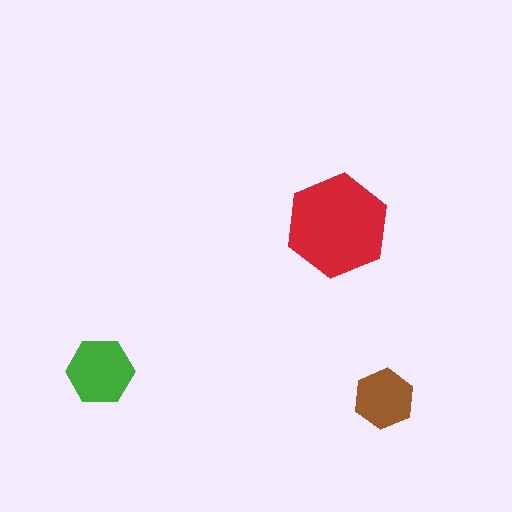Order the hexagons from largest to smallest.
the red one, the green one, the brown one.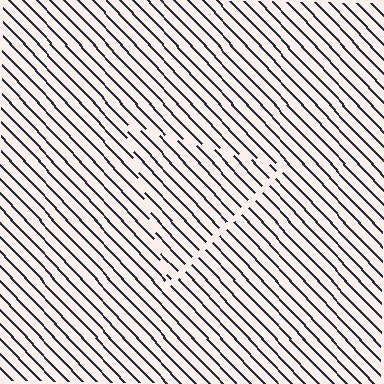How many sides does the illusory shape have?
3 sides — the line-ends trace a triangle.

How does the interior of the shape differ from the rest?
The interior of the shape contains the same grating, shifted by half a period — the contour is defined by the phase discontinuity where line-ends from the inner and outer gratings abut.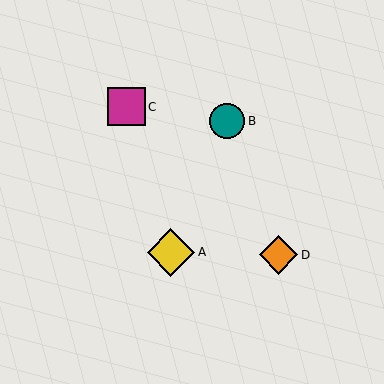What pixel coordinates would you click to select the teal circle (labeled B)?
Click at (227, 121) to select the teal circle B.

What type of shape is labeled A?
Shape A is a yellow diamond.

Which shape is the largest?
The yellow diamond (labeled A) is the largest.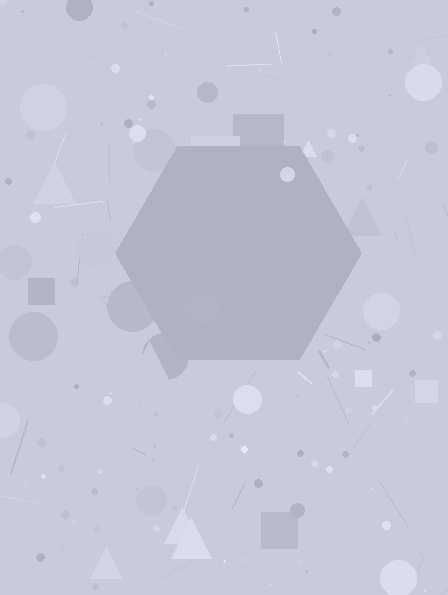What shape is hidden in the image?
A hexagon is hidden in the image.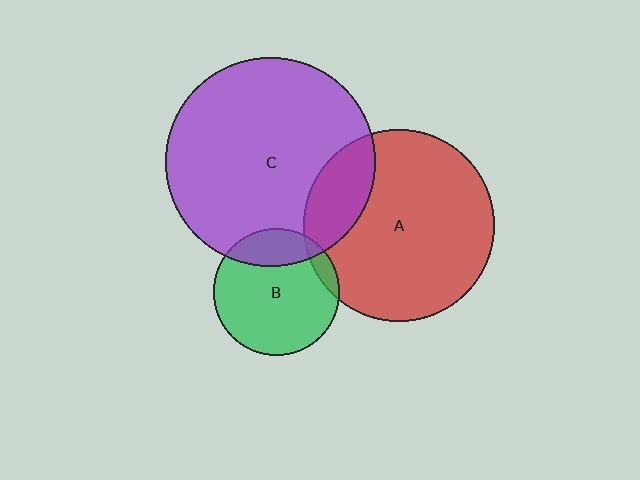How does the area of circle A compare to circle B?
Approximately 2.3 times.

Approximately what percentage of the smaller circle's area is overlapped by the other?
Approximately 10%.